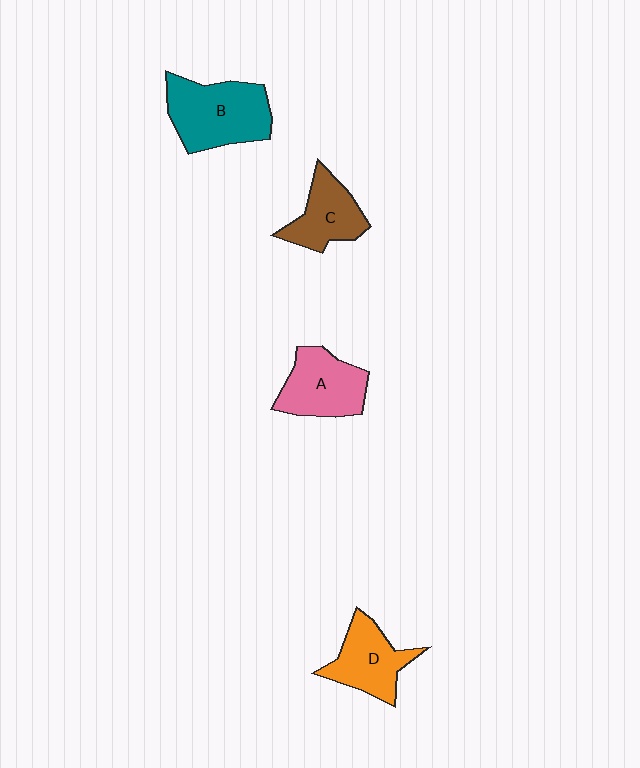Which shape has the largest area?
Shape B (teal).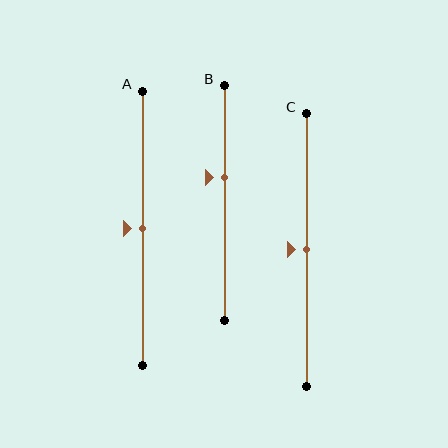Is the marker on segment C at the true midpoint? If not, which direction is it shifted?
Yes, the marker on segment C is at the true midpoint.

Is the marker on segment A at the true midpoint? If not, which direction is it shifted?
Yes, the marker on segment A is at the true midpoint.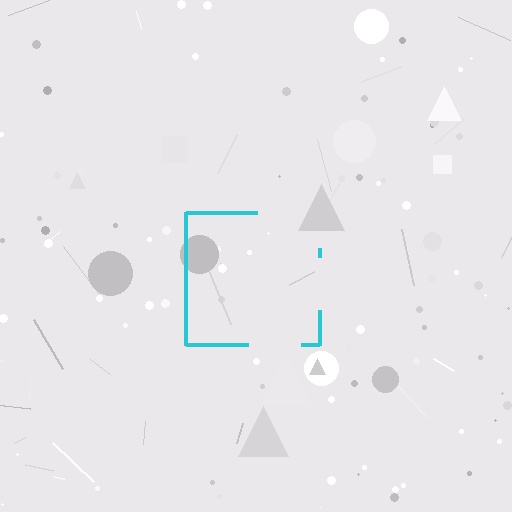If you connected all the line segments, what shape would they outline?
They would outline a square.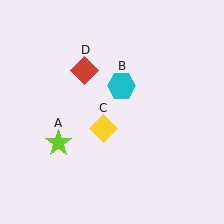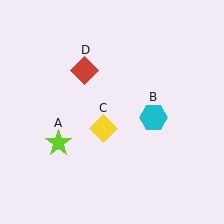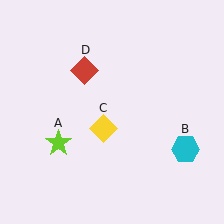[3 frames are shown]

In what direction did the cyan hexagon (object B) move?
The cyan hexagon (object B) moved down and to the right.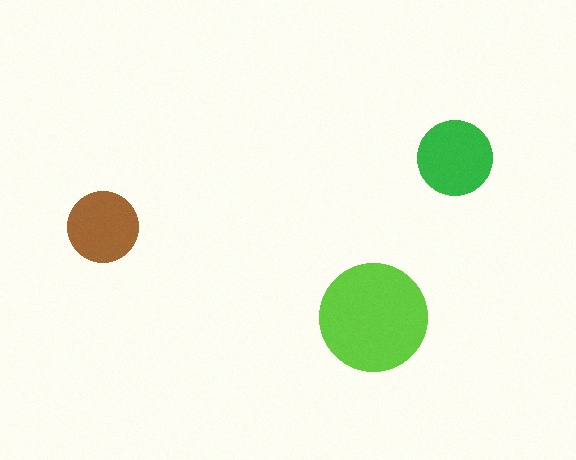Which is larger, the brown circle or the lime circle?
The lime one.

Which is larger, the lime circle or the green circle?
The lime one.